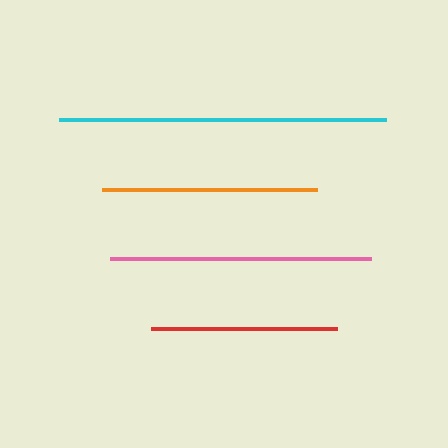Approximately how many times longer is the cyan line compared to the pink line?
The cyan line is approximately 1.3 times the length of the pink line.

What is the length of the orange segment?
The orange segment is approximately 216 pixels long.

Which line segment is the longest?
The cyan line is the longest at approximately 327 pixels.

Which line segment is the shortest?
The red line is the shortest at approximately 186 pixels.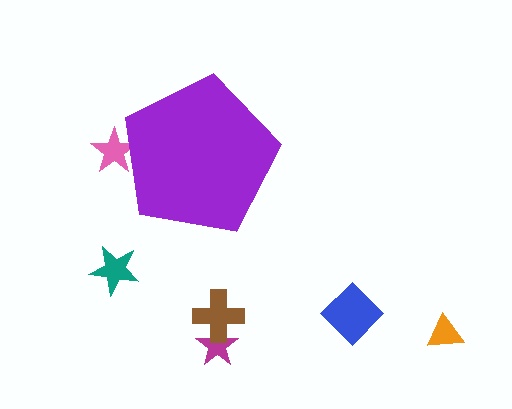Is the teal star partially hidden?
No, the teal star is fully visible.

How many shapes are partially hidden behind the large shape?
1 shape is partially hidden.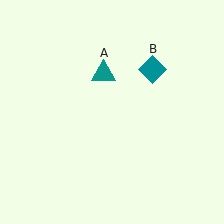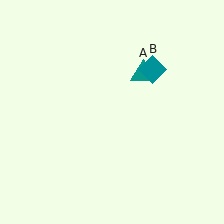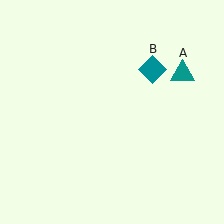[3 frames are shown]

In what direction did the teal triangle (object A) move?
The teal triangle (object A) moved right.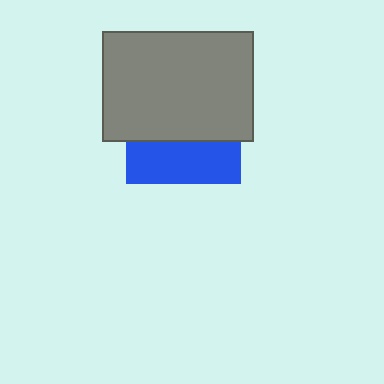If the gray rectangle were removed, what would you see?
You would see the complete blue square.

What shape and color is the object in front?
The object in front is a gray rectangle.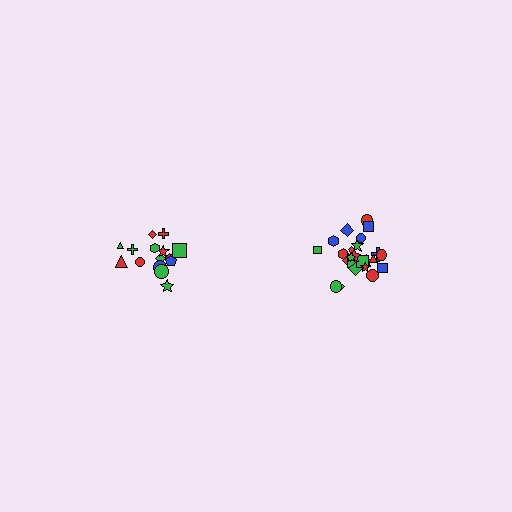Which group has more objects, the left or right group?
The right group.